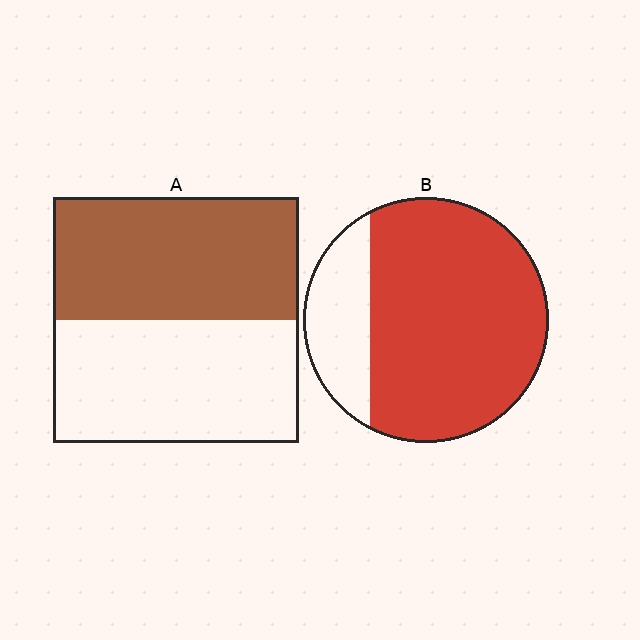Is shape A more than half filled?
Roughly half.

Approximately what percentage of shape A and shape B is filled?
A is approximately 50% and B is approximately 80%.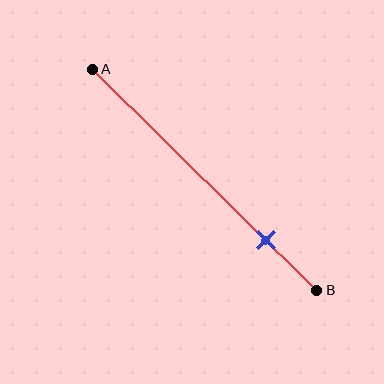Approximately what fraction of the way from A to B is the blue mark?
The blue mark is approximately 75% of the way from A to B.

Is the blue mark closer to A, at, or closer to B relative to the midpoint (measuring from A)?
The blue mark is closer to point B than the midpoint of segment AB.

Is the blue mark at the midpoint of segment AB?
No, the mark is at about 75% from A, not at the 50% midpoint.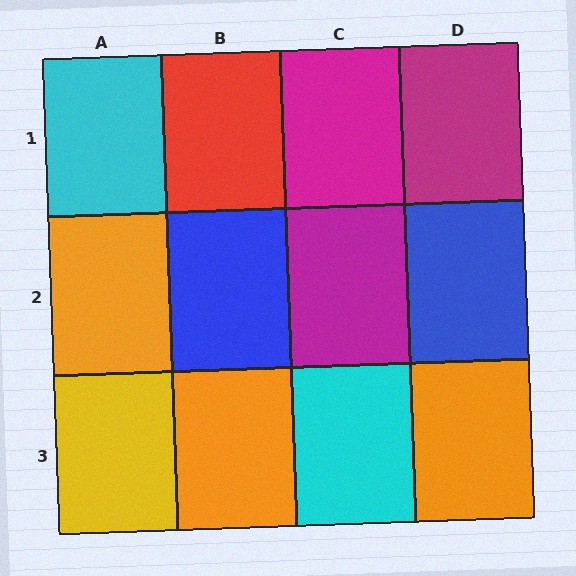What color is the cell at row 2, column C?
Magenta.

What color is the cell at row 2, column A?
Orange.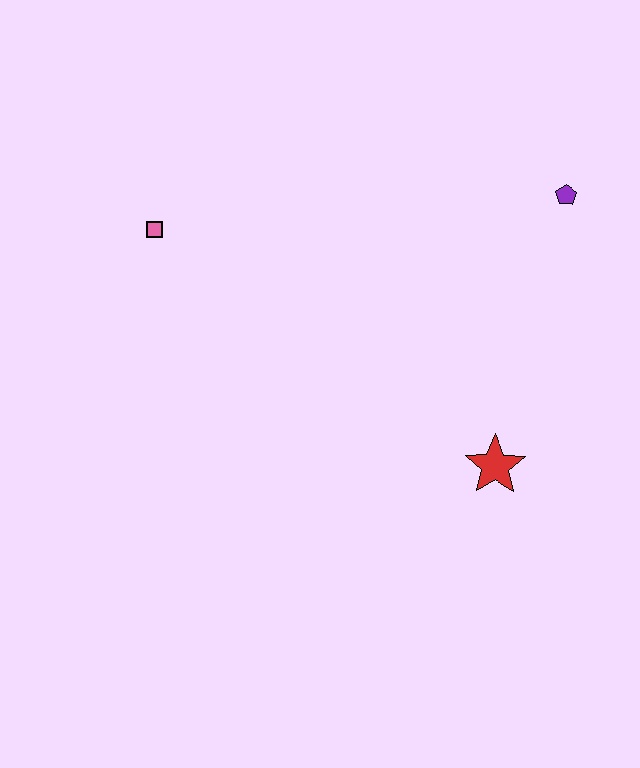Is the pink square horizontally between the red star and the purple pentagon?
No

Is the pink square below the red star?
No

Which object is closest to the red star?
The purple pentagon is closest to the red star.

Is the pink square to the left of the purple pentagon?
Yes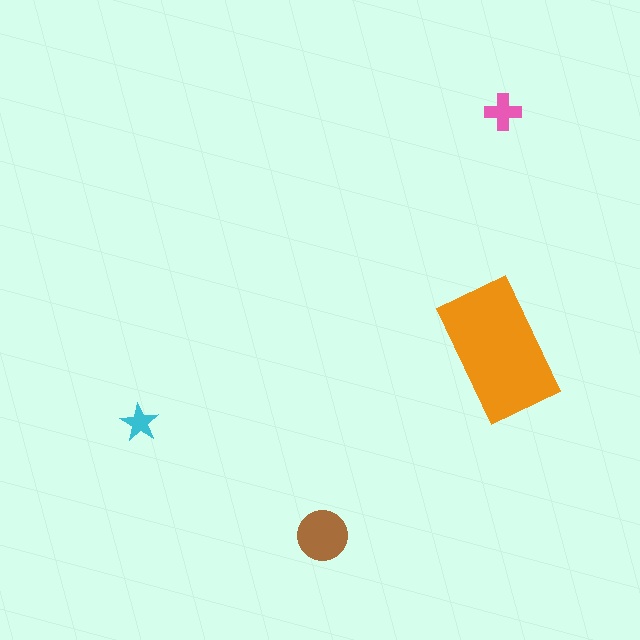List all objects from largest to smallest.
The orange rectangle, the brown circle, the pink cross, the cyan star.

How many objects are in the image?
There are 4 objects in the image.